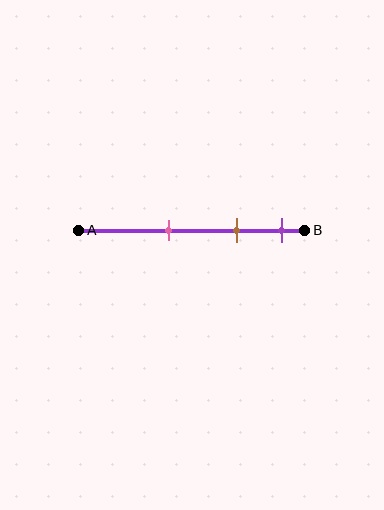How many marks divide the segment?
There are 3 marks dividing the segment.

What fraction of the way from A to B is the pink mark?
The pink mark is approximately 40% (0.4) of the way from A to B.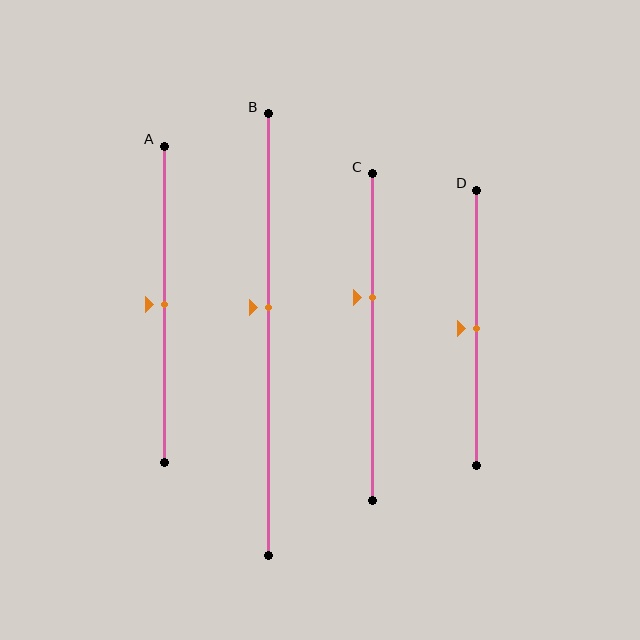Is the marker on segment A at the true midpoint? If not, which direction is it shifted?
Yes, the marker on segment A is at the true midpoint.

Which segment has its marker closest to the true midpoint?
Segment A has its marker closest to the true midpoint.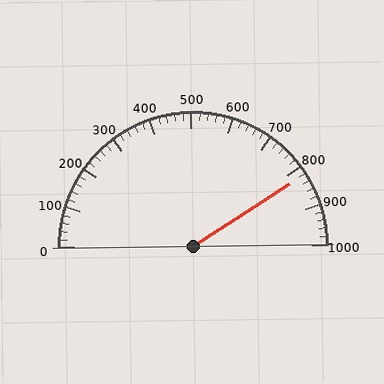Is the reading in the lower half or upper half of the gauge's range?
The reading is in the upper half of the range (0 to 1000).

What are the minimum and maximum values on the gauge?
The gauge ranges from 0 to 1000.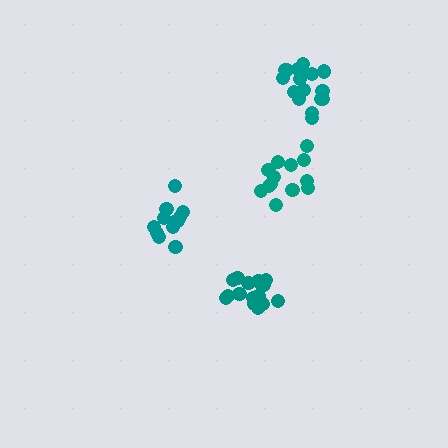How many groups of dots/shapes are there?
There are 4 groups.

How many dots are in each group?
Group 1: 17 dots, Group 2: 17 dots, Group 3: 12 dots, Group 4: 13 dots (59 total).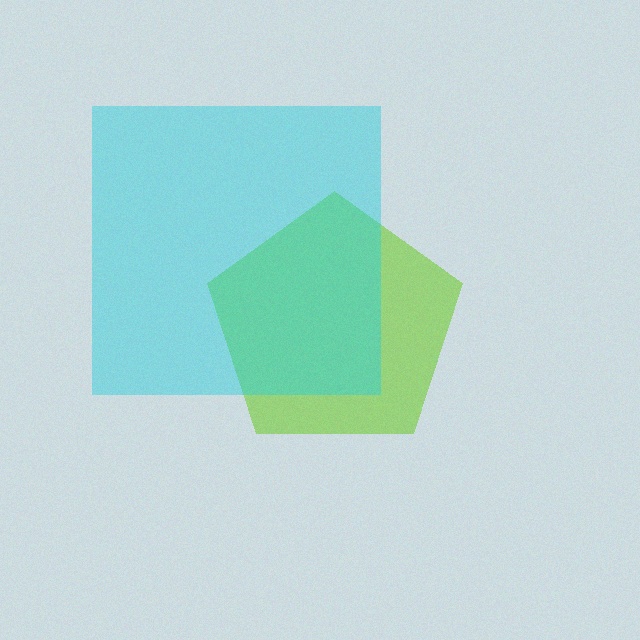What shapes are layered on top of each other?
The layered shapes are: a lime pentagon, a cyan square.